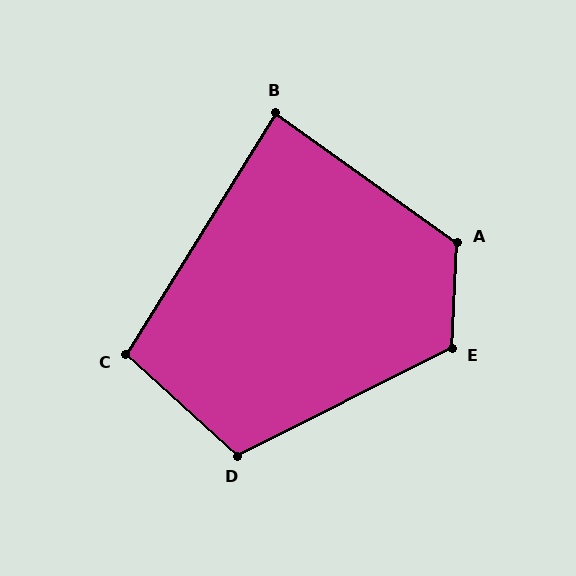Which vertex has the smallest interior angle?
B, at approximately 86 degrees.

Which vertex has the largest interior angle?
A, at approximately 123 degrees.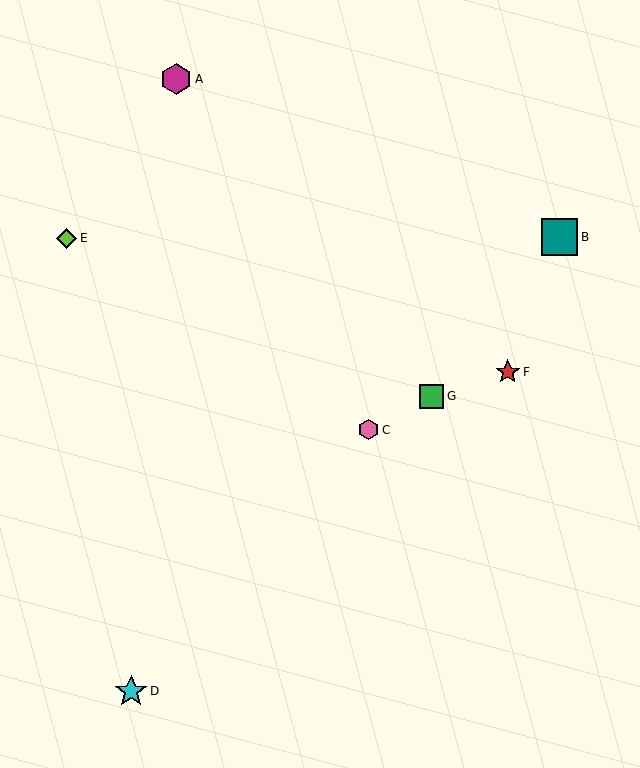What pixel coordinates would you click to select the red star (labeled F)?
Click at (508, 372) to select the red star F.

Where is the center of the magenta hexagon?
The center of the magenta hexagon is at (176, 79).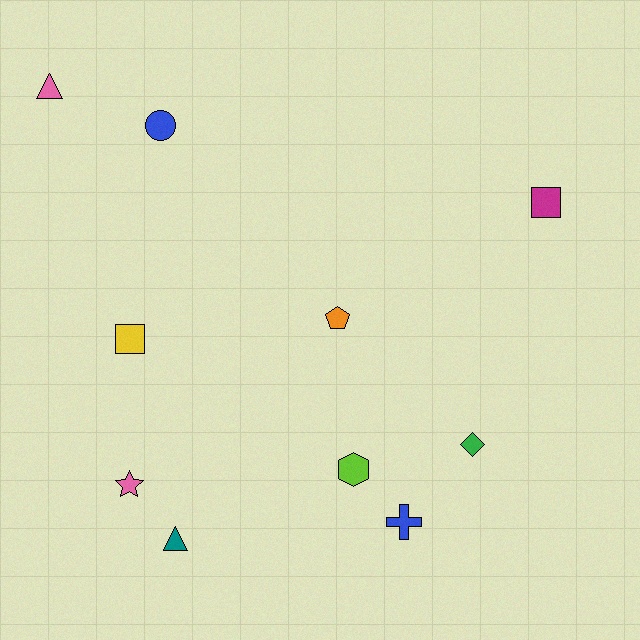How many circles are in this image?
There is 1 circle.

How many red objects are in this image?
There are no red objects.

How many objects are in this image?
There are 10 objects.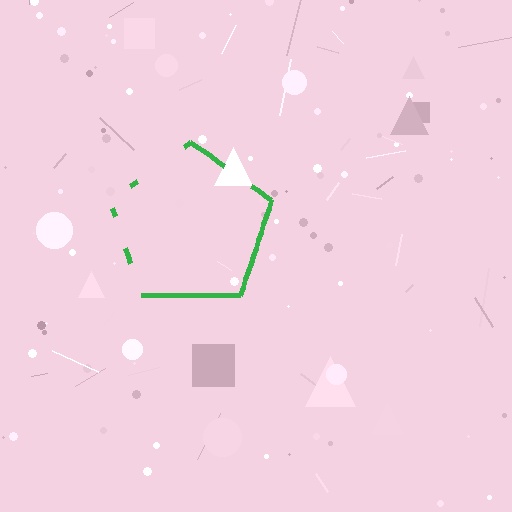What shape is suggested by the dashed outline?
The dashed outline suggests a pentagon.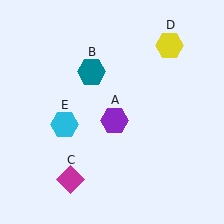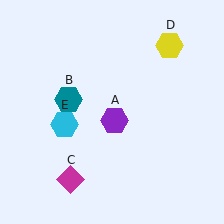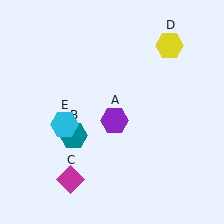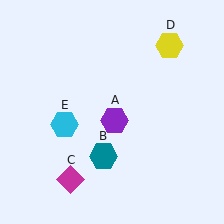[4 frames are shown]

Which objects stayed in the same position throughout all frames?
Purple hexagon (object A) and magenta diamond (object C) and yellow hexagon (object D) and cyan hexagon (object E) remained stationary.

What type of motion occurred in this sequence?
The teal hexagon (object B) rotated counterclockwise around the center of the scene.